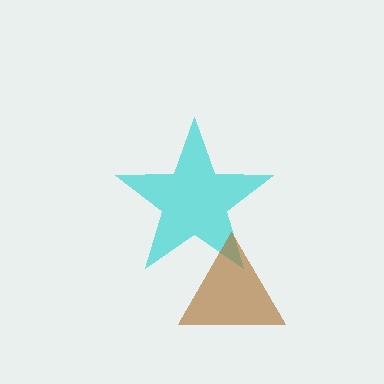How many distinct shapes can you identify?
There are 2 distinct shapes: a cyan star, a brown triangle.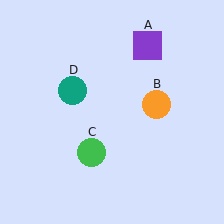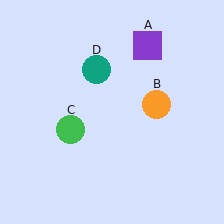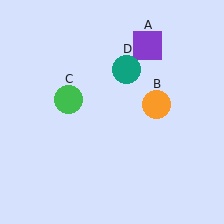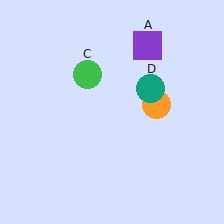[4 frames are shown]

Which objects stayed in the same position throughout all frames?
Purple square (object A) and orange circle (object B) remained stationary.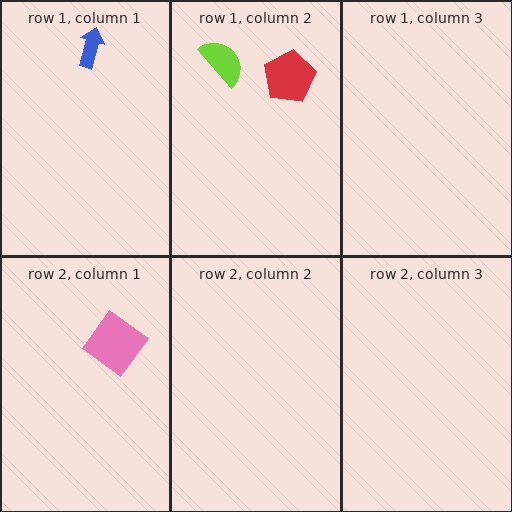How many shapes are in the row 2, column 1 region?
1.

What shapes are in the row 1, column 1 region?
The blue arrow.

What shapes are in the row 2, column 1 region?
The pink diamond.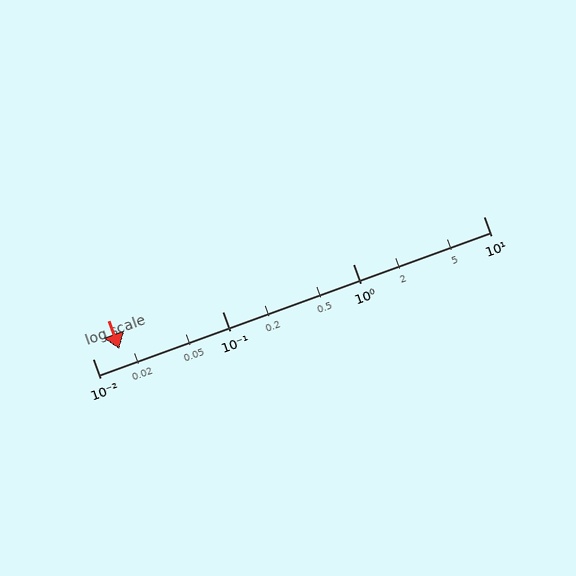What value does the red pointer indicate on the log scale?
The pointer indicates approximately 0.016.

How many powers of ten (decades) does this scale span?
The scale spans 3 decades, from 0.01 to 10.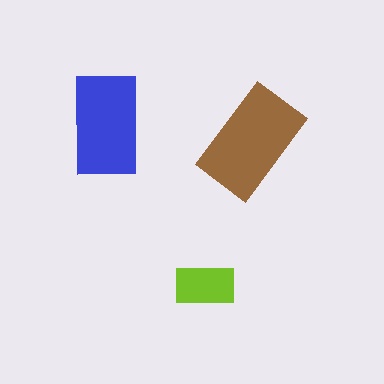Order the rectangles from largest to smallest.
the brown one, the blue one, the lime one.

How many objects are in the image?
There are 3 objects in the image.